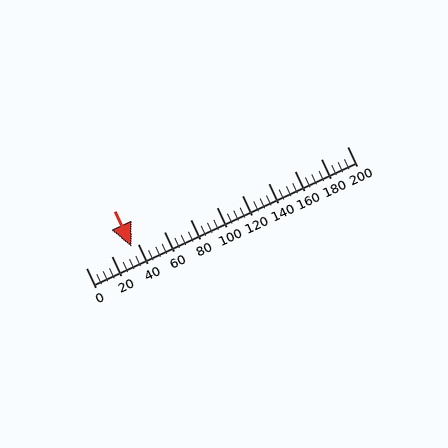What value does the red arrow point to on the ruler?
The red arrow points to approximately 35.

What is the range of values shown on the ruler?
The ruler shows values from 0 to 200.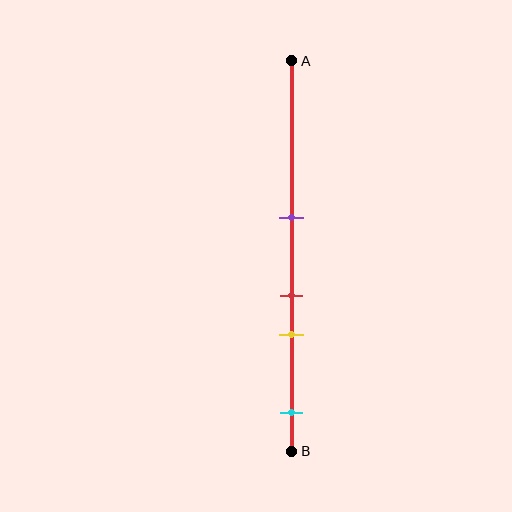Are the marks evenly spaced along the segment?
No, the marks are not evenly spaced.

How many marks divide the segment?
There are 4 marks dividing the segment.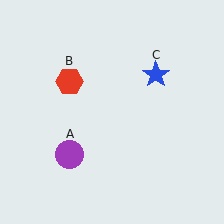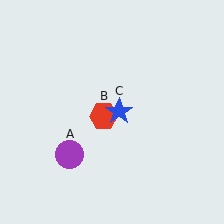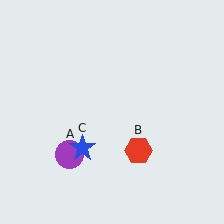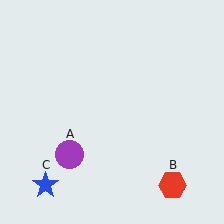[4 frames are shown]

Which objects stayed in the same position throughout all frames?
Purple circle (object A) remained stationary.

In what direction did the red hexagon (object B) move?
The red hexagon (object B) moved down and to the right.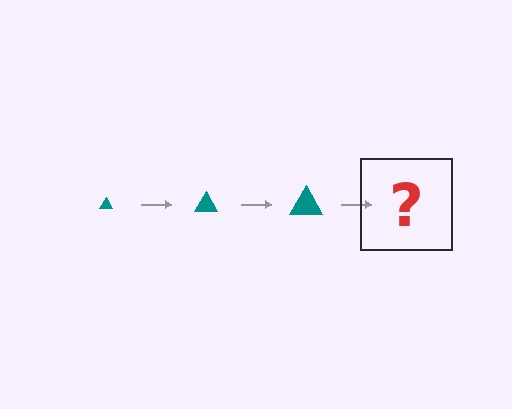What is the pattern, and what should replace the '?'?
The pattern is that the triangle gets progressively larger each step. The '?' should be a teal triangle, larger than the previous one.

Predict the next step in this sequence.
The next step is a teal triangle, larger than the previous one.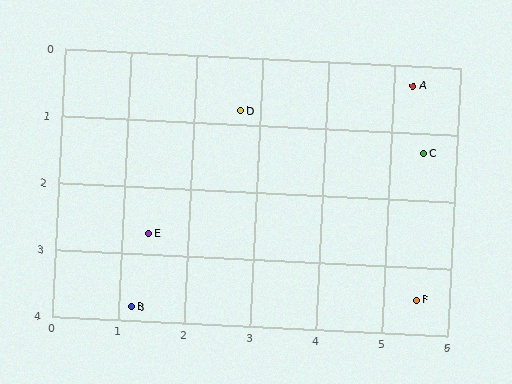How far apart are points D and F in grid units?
Points D and F are about 3.9 grid units apart.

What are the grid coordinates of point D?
Point D is at approximately (2.7, 0.8).